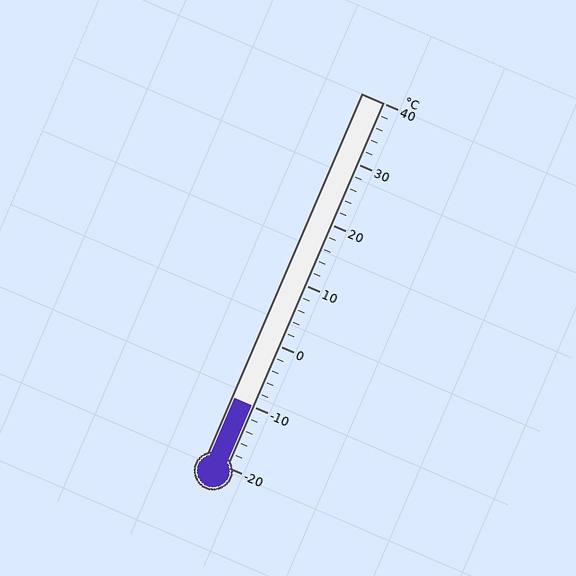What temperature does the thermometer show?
The thermometer shows approximately -10°C.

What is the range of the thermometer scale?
The thermometer scale ranges from -20°C to 40°C.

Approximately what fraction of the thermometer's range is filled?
The thermometer is filled to approximately 15% of its range.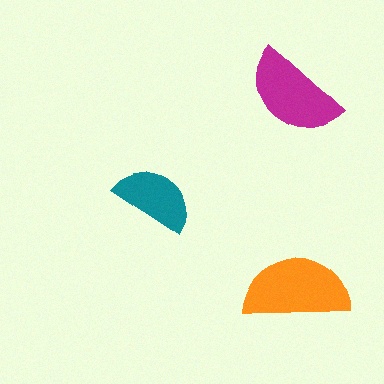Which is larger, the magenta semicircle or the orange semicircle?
The orange one.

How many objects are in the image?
There are 3 objects in the image.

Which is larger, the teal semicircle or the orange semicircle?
The orange one.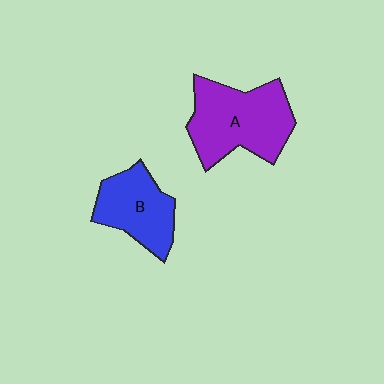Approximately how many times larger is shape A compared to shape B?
Approximately 1.4 times.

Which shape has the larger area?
Shape A (purple).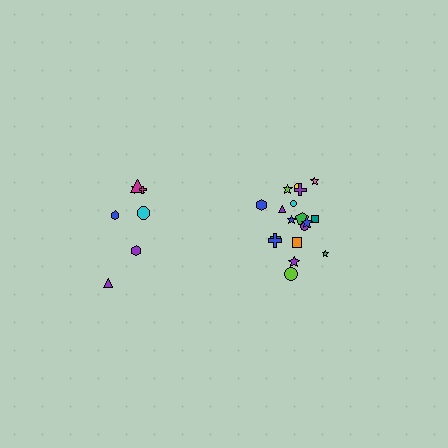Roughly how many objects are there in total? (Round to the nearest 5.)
Roughly 25 objects in total.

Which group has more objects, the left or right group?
The right group.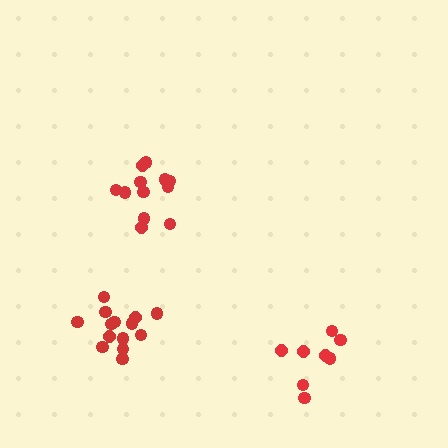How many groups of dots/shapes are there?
There are 3 groups.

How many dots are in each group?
Group 1: 12 dots, Group 2: 14 dots, Group 3: 8 dots (34 total).